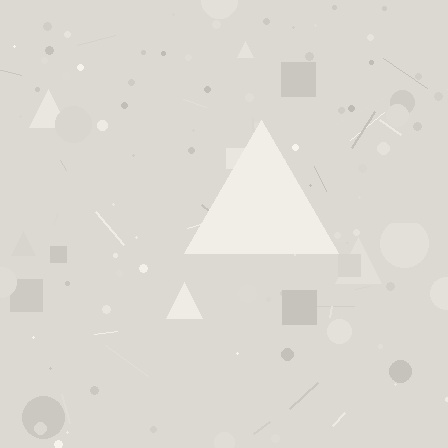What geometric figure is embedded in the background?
A triangle is embedded in the background.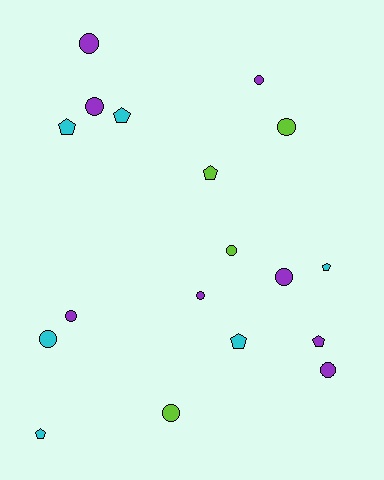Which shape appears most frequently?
Circle, with 11 objects.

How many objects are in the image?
There are 18 objects.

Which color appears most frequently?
Purple, with 8 objects.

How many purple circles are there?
There are 7 purple circles.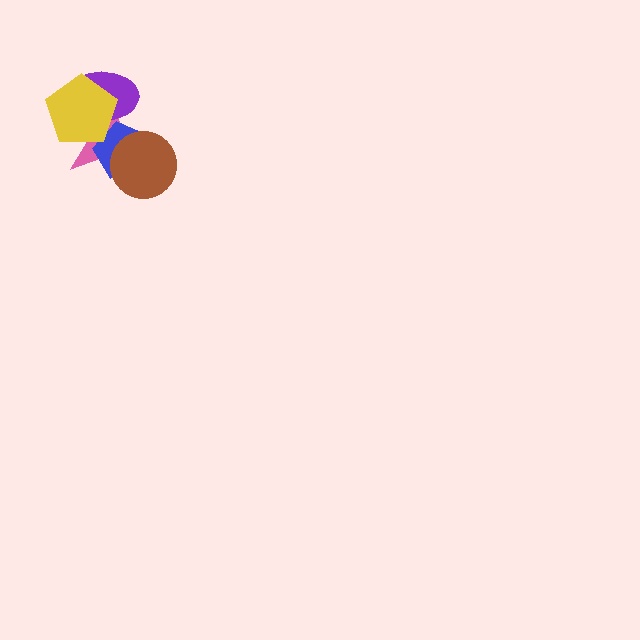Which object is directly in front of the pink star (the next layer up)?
The purple ellipse is directly in front of the pink star.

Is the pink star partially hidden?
Yes, it is partially covered by another shape.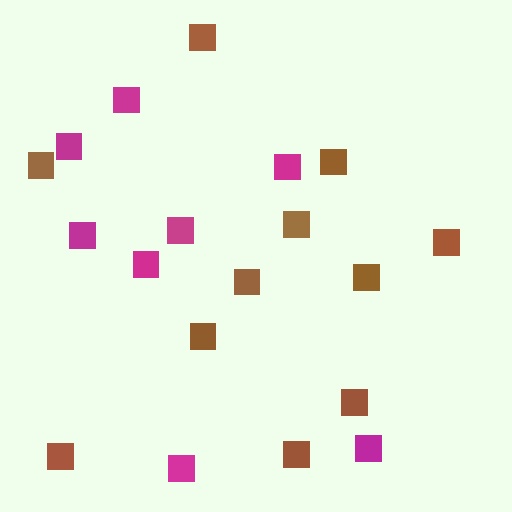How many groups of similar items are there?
There are 2 groups: one group of magenta squares (8) and one group of brown squares (11).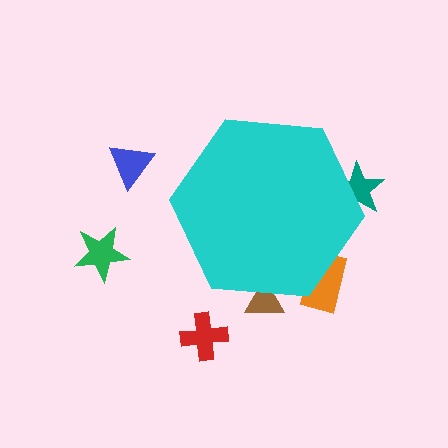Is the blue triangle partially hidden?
No, the blue triangle is fully visible.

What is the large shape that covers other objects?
A cyan hexagon.